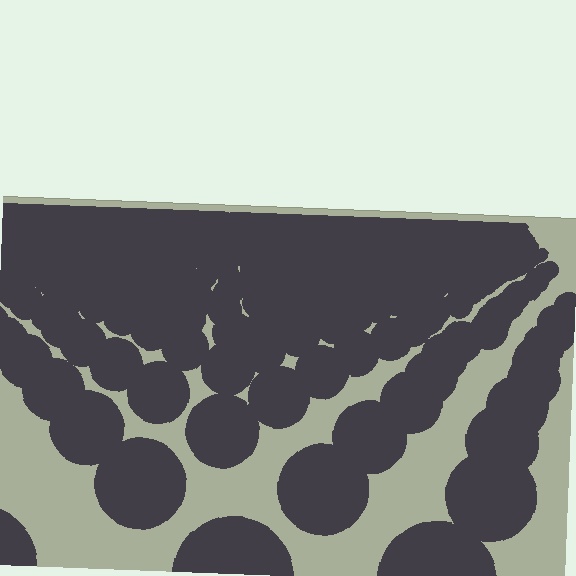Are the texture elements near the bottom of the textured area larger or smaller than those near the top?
Larger. Near the bottom, elements are closer to the viewer and appear at a bigger on-screen size.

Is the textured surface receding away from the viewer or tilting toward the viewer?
The surface is receding away from the viewer. Texture elements get smaller and denser toward the top.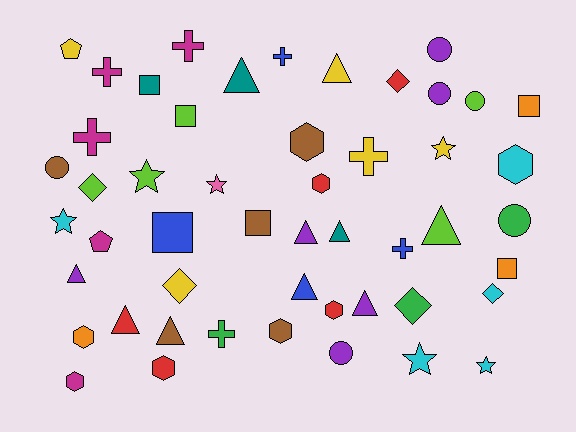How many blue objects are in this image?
There are 4 blue objects.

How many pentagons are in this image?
There are 2 pentagons.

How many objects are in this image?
There are 50 objects.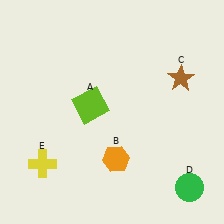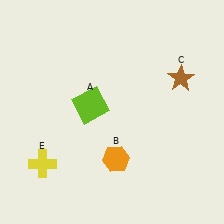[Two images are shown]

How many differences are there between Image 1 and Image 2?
There is 1 difference between the two images.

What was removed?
The green circle (D) was removed in Image 2.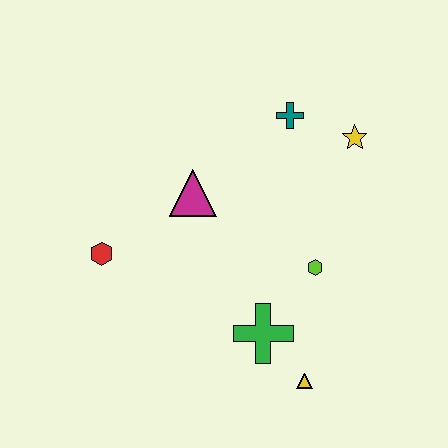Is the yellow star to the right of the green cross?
Yes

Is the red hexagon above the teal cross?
No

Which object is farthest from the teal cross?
The yellow triangle is farthest from the teal cross.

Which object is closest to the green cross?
The yellow triangle is closest to the green cross.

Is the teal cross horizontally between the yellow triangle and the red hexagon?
Yes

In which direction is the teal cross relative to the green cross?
The teal cross is above the green cross.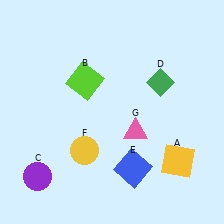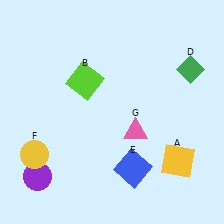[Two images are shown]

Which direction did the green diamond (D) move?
The green diamond (D) moved right.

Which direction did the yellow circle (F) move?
The yellow circle (F) moved left.